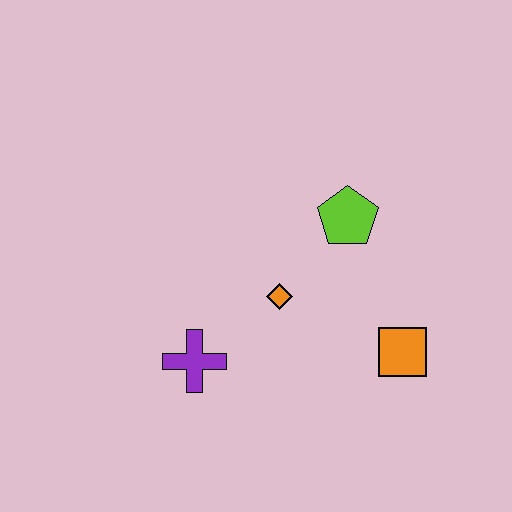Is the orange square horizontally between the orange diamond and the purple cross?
No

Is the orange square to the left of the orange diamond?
No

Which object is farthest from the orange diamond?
The orange square is farthest from the orange diamond.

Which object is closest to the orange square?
The orange diamond is closest to the orange square.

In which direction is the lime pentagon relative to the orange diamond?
The lime pentagon is above the orange diamond.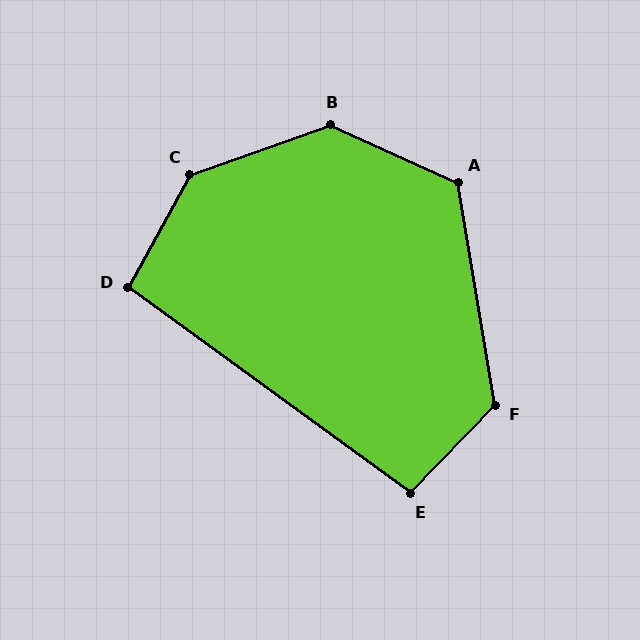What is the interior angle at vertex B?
Approximately 137 degrees (obtuse).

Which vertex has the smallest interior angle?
D, at approximately 97 degrees.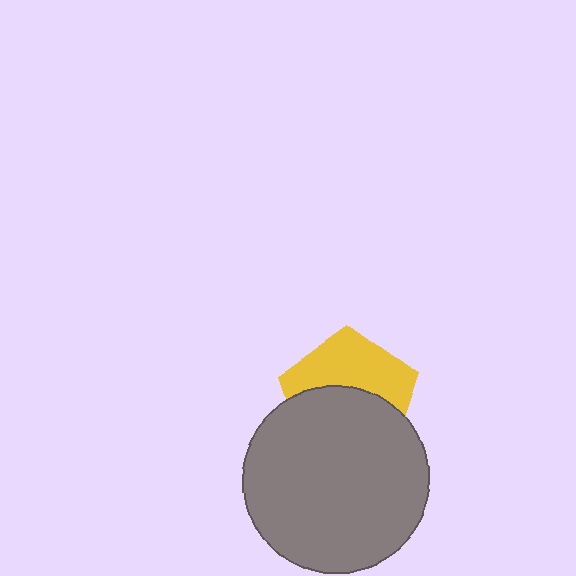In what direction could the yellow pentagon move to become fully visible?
The yellow pentagon could move up. That would shift it out from behind the gray circle entirely.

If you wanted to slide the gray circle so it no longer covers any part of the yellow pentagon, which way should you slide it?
Slide it down — that is the most direct way to separate the two shapes.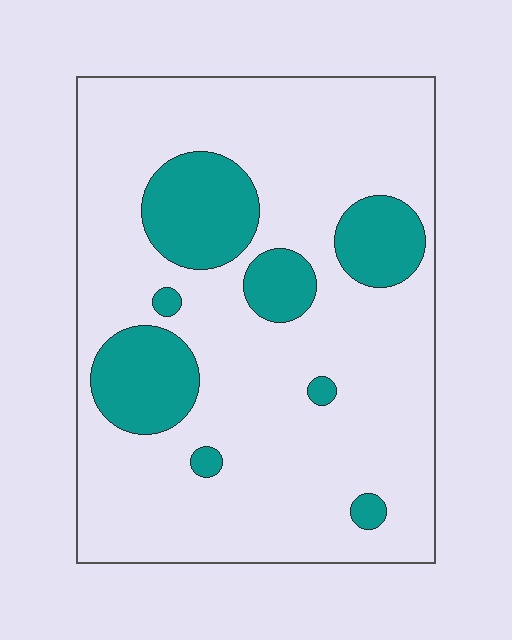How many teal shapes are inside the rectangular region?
8.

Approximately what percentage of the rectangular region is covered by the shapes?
Approximately 20%.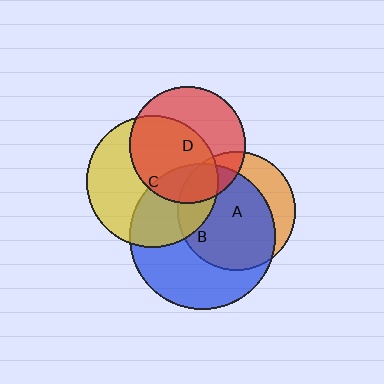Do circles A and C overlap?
Yes.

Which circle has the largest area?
Circle B (blue).